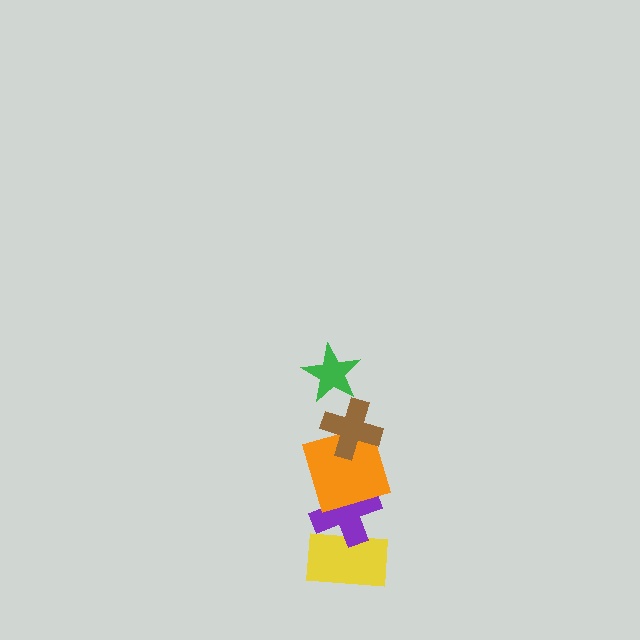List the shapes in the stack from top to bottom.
From top to bottom: the green star, the brown cross, the orange square, the purple cross, the yellow rectangle.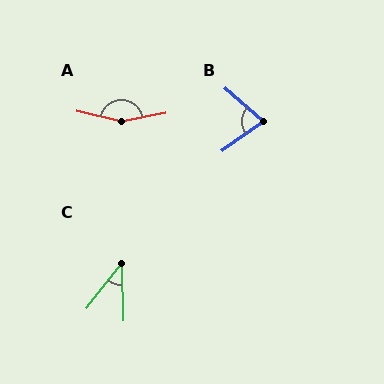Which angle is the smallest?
C, at approximately 39 degrees.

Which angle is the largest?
A, at approximately 155 degrees.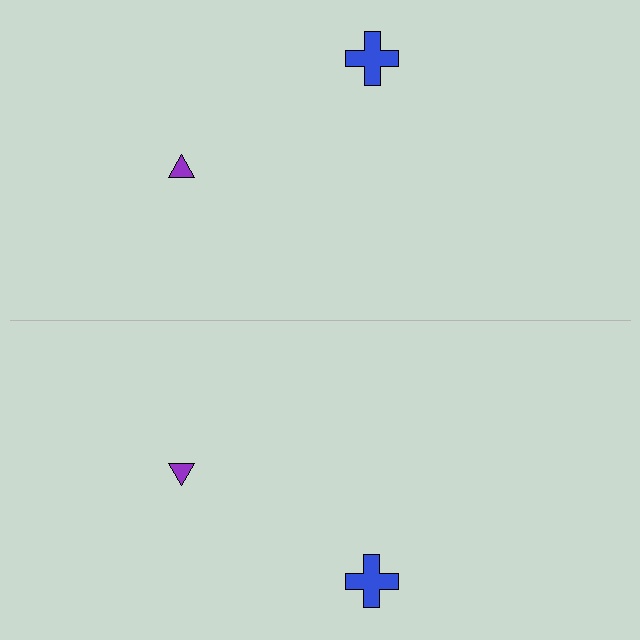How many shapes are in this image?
There are 4 shapes in this image.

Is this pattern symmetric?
Yes, this pattern has bilateral (reflection) symmetry.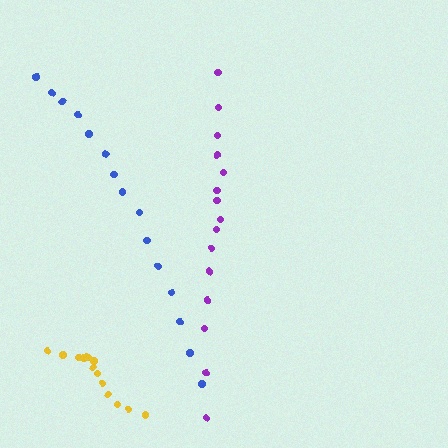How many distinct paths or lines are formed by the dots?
There are 3 distinct paths.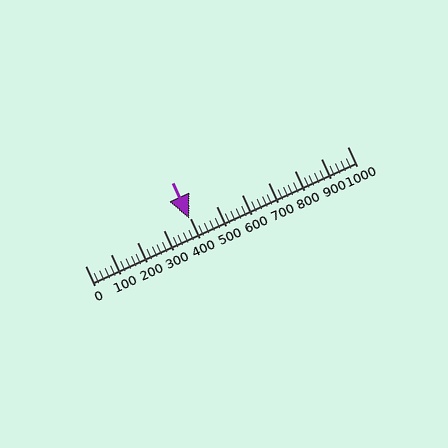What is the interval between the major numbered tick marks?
The major tick marks are spaced 100 units apart.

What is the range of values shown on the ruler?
The ruler shows values from 0 to 1000.